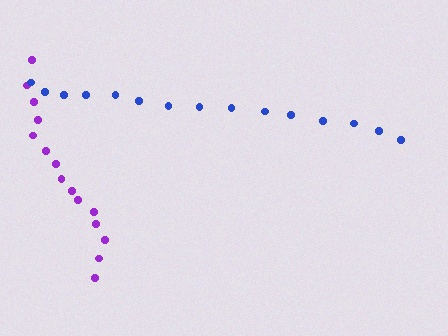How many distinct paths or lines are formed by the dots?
There are 2 distinct paths.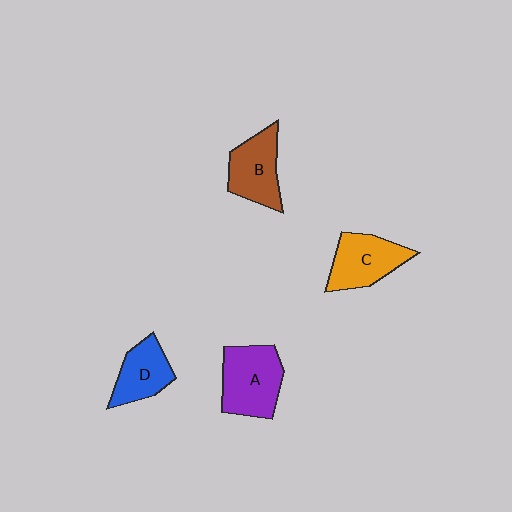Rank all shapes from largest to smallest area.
From largest to smallest: A (purple), C (orange), B (brown), D (blue).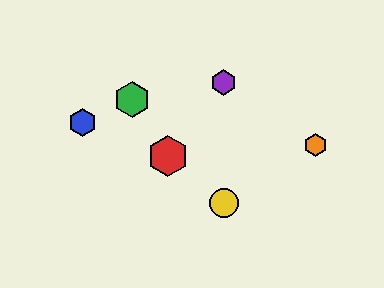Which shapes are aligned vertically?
The yellow circle, the purple hexagon are aligned vertically.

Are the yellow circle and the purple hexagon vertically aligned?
Yes, both are at x≈224.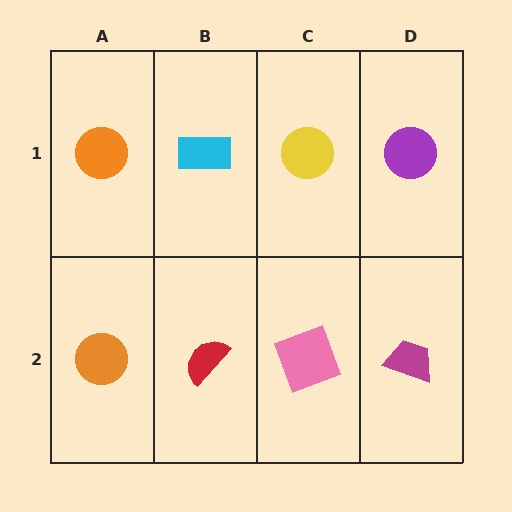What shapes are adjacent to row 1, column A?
An orange circle (row 2, column A), a cyan rectangle (row 1, column B).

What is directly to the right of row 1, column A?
A cyan rectangle.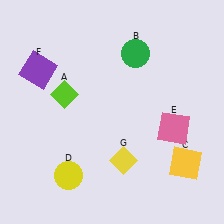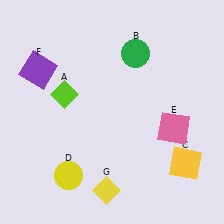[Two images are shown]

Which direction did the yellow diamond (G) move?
The yellow diamond (G) moved down.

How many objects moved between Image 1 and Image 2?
1 object moved between the two images.